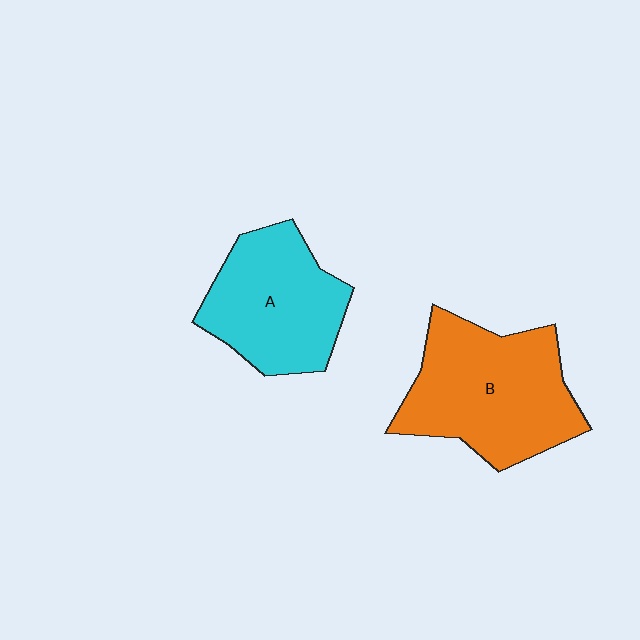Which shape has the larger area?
Shape B (orange).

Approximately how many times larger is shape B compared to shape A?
Approximately 1.2 times.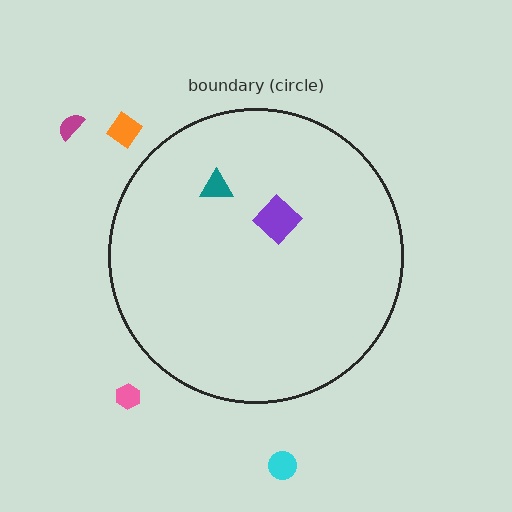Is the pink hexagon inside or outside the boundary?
Outside.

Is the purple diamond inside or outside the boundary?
Inside.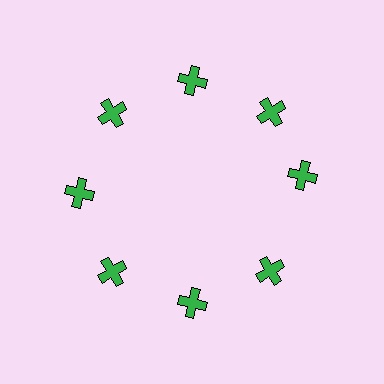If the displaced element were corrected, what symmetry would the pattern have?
It would have 8-fold rotational symmetry — the pattern would map onto itself every 45 degrees.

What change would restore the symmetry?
The symmetry would be restored by rotating it back into even spacing with its neighbors so that all 8 crosses sit at equal angles and equal distance from the center.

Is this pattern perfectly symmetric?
No. The 8 green crosses are arranged in a ring, but one element near the 3 o'clock position is rotated out of alignment along the ring, breaking the 8-fold rotational symmetry.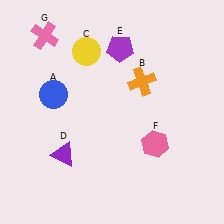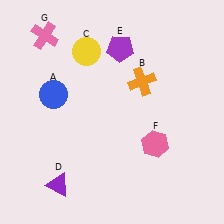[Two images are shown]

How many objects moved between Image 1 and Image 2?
1 object moved between the two images.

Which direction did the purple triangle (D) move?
The purple triangle (D) moved down.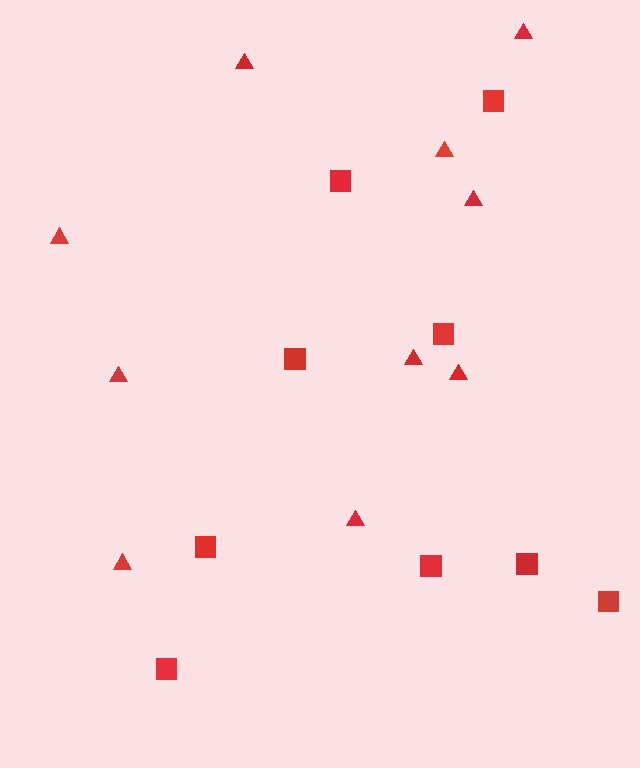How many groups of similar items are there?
There are 2 groups: one group of squares (9) and one group of triangles (10).